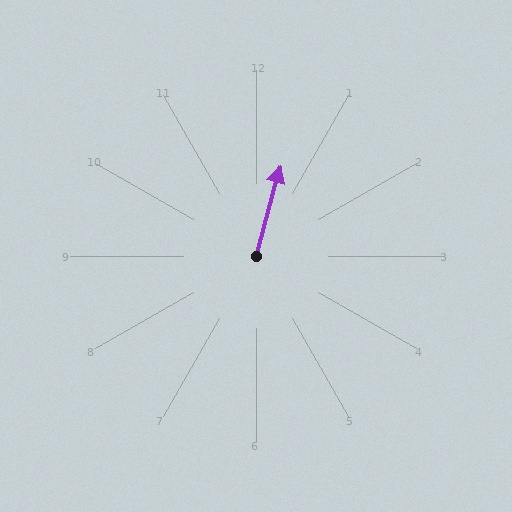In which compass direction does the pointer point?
North.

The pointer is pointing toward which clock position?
Roughly 12 o'clock.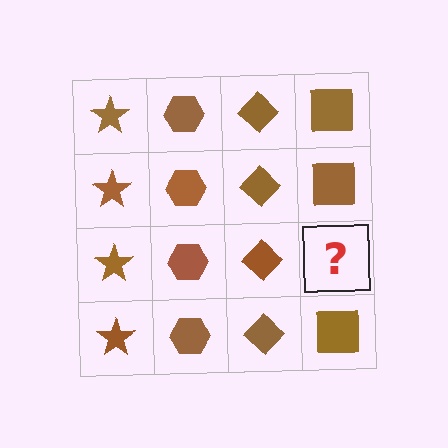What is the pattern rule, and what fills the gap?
The rule is that each column has a consistent shape. The gap should be filled with a brown square.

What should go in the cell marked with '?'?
The missing cell should contain a brown square.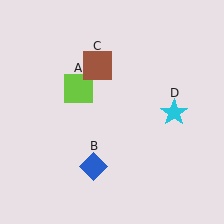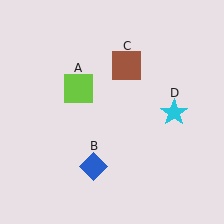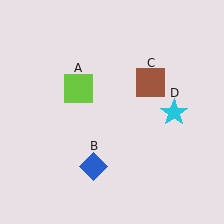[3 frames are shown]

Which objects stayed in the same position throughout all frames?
Lime square (object A) and blue diamond (object B) and cyan star (object D) remained stationary.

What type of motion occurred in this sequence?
The brown square (object C) rotated clockwise around the center of the scene.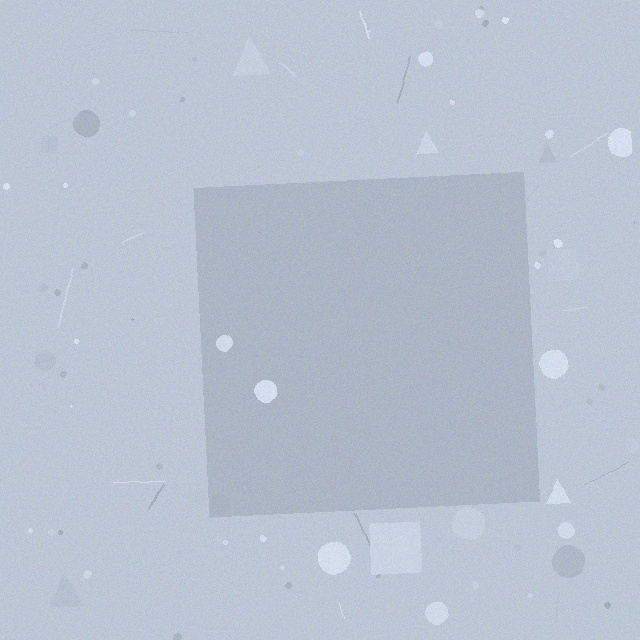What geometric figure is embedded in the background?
A square is embedded in the background.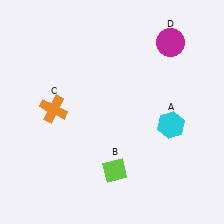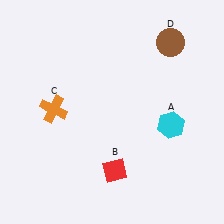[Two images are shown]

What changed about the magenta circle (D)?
In Image 1, D is magenta. In Image 2, it changed to brown.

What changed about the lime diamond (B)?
In Image 1, B is lime. In Image 2, it changed to red.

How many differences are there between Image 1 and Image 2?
There are 2 differences between the two images.